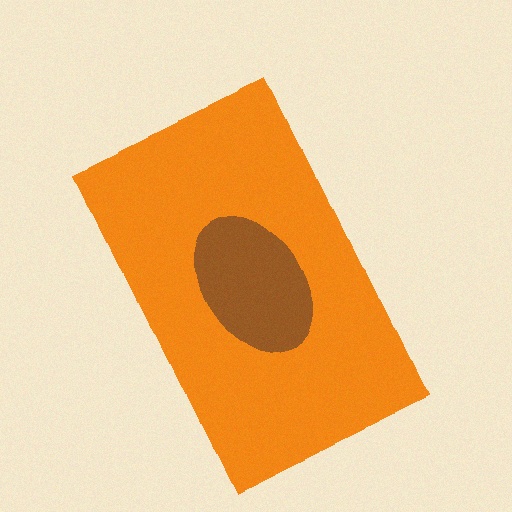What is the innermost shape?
The brown ellipse.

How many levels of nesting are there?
2.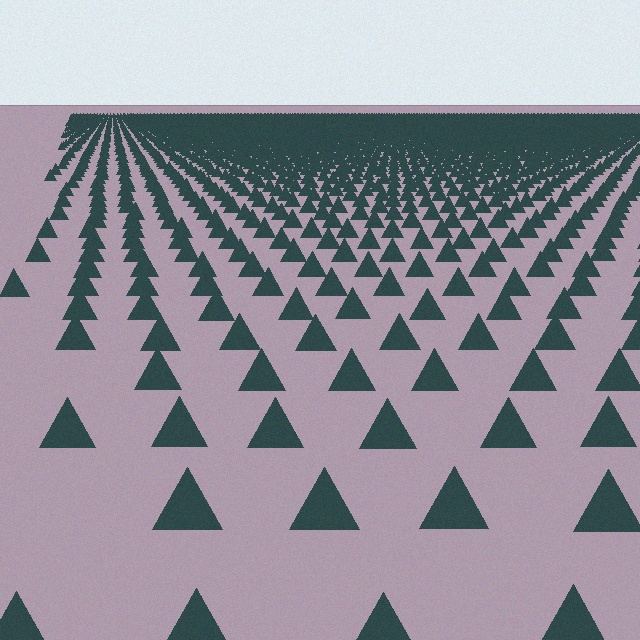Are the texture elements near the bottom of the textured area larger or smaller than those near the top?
Larger. Near the bottom, elements are closer to the viewer and appear at a bigger on-screen size.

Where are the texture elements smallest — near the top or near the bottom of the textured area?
Near the top.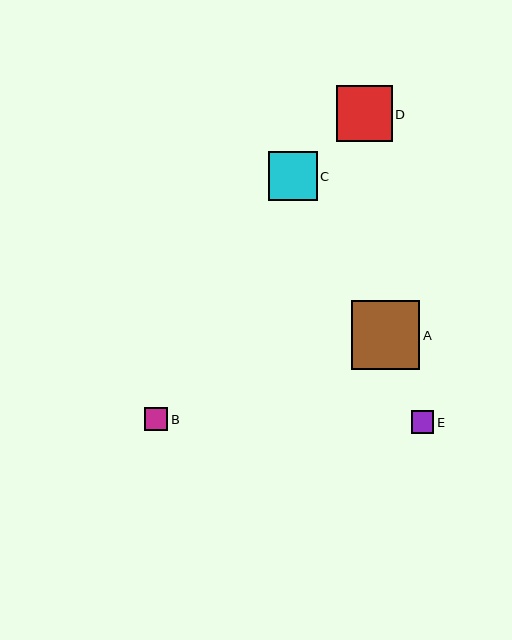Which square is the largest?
Square A is the largest with a size of approximately 69 pixels.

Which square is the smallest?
Square E is the smallest with a size of approximately 23 pixels.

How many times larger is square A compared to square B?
Square A is approximately 3.0 times the size of square B.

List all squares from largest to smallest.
From largest to smallest: A, D, C, B, E.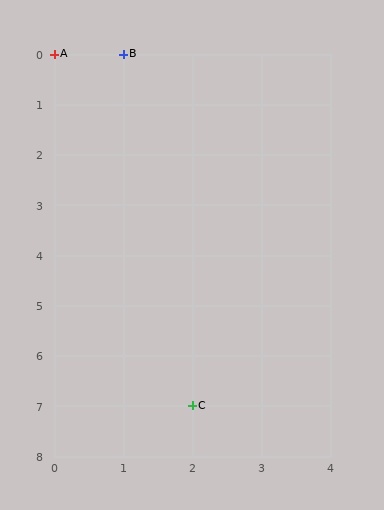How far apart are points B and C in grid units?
Points B and C are 1 column and 7 rows apart (about 7.1 grid units diagonally).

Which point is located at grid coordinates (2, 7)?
Point C is at (2, 7).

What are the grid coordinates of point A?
Point A is at grid coordinates (0, 0).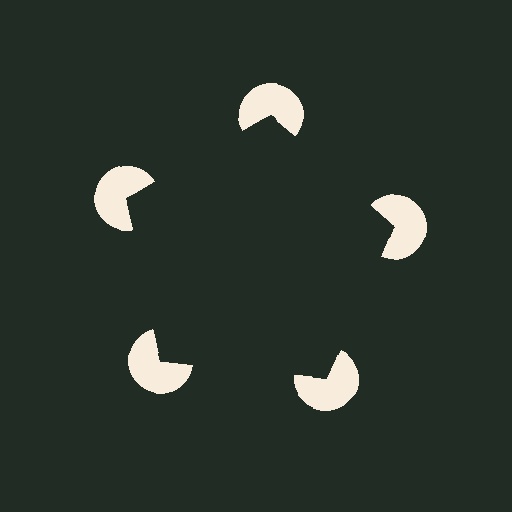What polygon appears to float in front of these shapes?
An illusory pentagon — its edges are inferred from the aligned wedge cuts in the pac-man discs, not physically drawn.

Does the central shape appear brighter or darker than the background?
It typically appears slightly darker than the background, even though no actual brightness change is drawn.